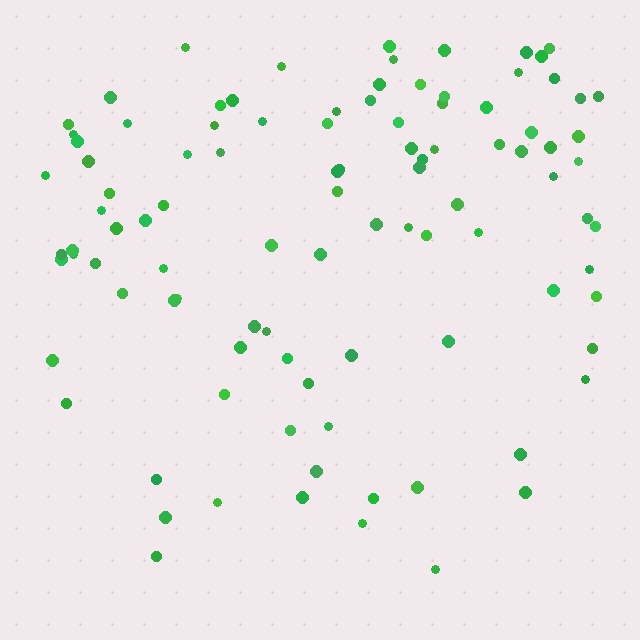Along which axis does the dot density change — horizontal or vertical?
Vertical.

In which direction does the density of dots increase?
From bottom to top, with the top side densest.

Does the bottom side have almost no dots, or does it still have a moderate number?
Still a moderate number, just noticeably fewer than the top.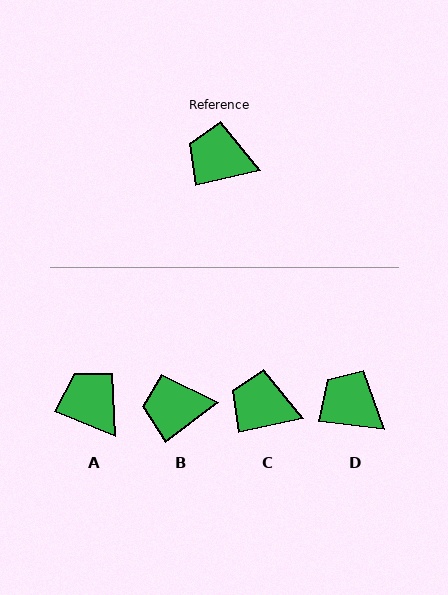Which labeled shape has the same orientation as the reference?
C.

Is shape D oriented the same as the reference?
No, it is off by about 20 degrees.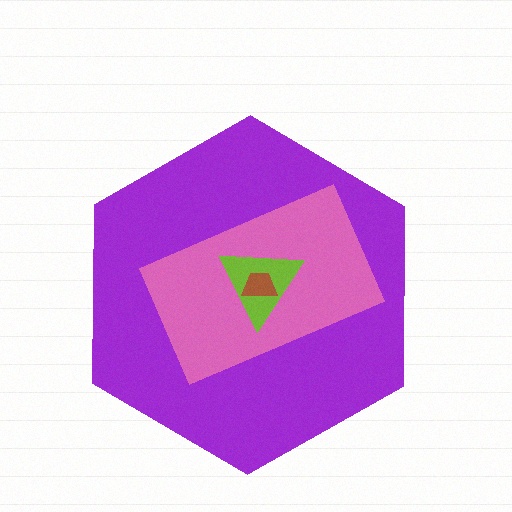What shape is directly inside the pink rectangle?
The lime triangle.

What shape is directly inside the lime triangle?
The brown trapezoid.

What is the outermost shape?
The purple hexagon.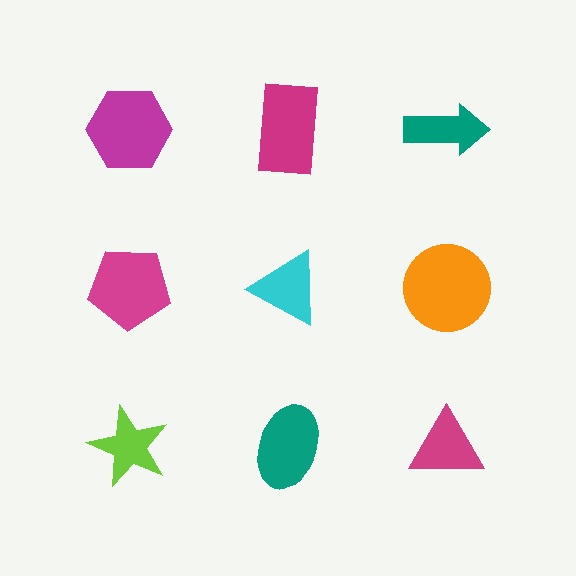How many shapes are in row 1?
3 shapes.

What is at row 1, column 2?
A magenta rectangle.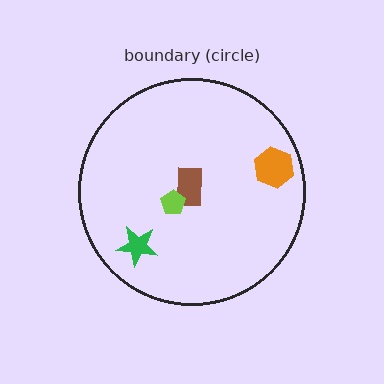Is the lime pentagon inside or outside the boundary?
Inside.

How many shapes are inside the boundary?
4 inside, 0 outside.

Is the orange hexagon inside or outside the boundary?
Inside.